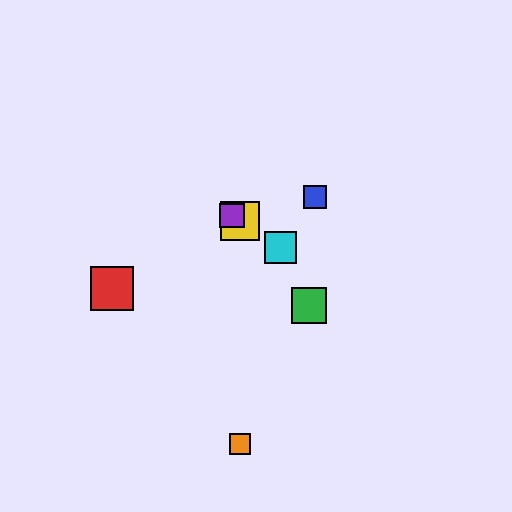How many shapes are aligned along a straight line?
3 shapes (the yellow square, the purple square, the cyan square) are aligned along a straight line.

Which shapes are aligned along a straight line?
The yellow square, the purple square, the cyan square are aligned along a straight line.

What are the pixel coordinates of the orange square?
The orange square is at (240, 444).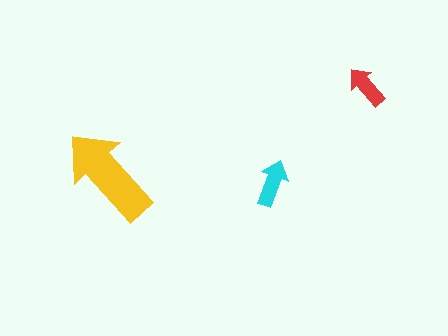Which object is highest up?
The red arrow is topmost.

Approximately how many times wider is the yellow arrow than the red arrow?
About 2.5 times wider.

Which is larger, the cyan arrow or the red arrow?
The cyan one.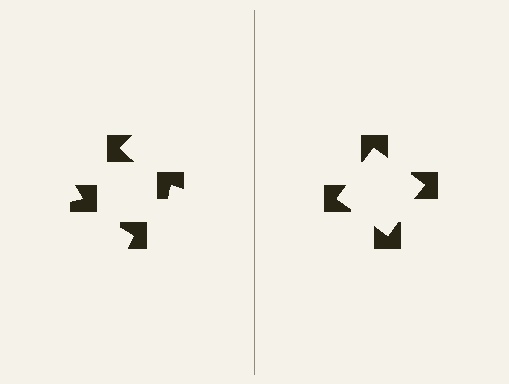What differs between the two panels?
The notched squares are positioned identically on both sides; only the wedge orientations differ. On the right they align to a square; on the left they are misaligned.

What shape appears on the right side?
An illusory square.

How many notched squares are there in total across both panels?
8 — 4 on each side.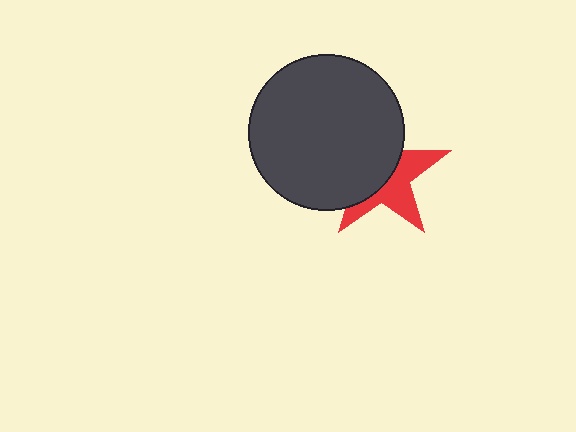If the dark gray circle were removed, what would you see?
You would see the complete red star.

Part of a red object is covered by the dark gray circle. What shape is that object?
It is a star.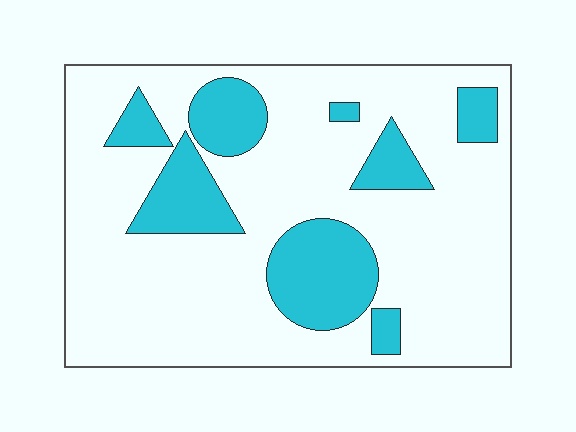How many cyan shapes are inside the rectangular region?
8.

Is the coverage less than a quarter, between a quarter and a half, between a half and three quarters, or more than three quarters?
Less than a quarter.